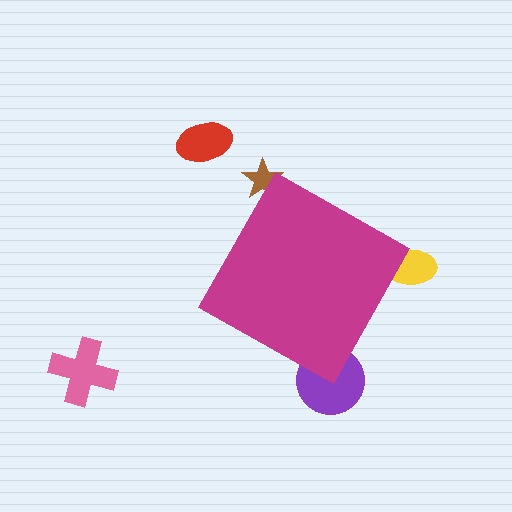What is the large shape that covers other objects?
A magenta diamond.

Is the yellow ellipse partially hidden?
Yes, the yellow ellipse is partially hidden behind the magenta diamond.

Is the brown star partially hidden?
Yes, the brown star is partially hidden behind the magenta diamond.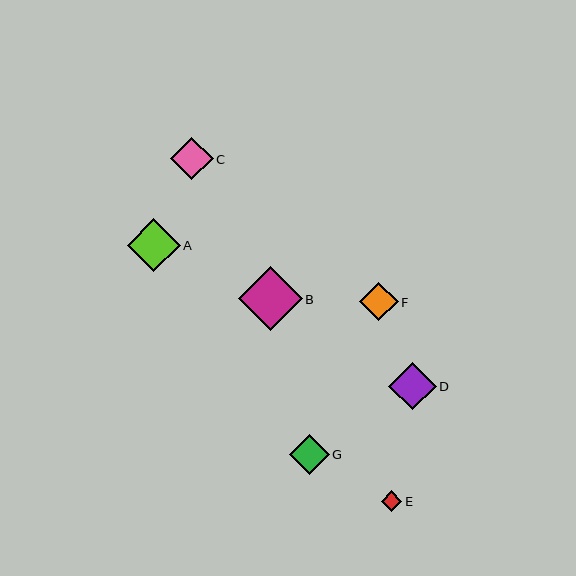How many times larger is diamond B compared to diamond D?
Diamond B is approximately 1.3 times the size of diamond D.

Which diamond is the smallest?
Diamond E is the smallest with a size of approximately 21 pixels.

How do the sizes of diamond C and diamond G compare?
Diamond C and diamond G are approximately the same size.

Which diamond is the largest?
Diamond B is the largest with a size of approximately 63 pixels.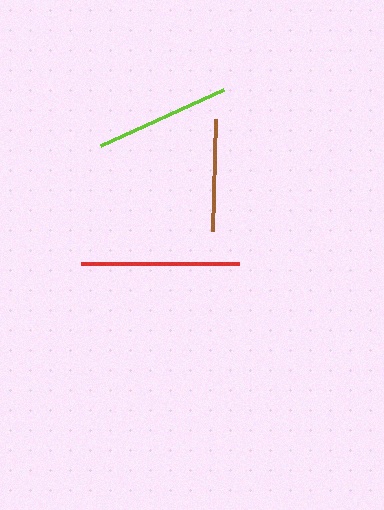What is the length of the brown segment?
The brown segment is approximately 112 pixels long.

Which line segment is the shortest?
The brown line is the shortest at approximately 112 pixels.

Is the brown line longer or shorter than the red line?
The red line is longer than the brown line.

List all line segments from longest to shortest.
From longest to shortest: red, lime, brown.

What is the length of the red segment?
The red segment is approximately 159 pixels long.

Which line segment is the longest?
The red line is the longest at approximately 159 pixels.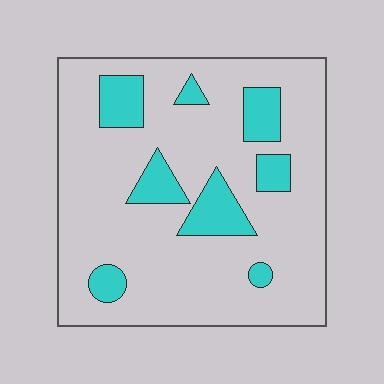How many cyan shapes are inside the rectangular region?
8.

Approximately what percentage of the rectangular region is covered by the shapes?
Approximately 20%.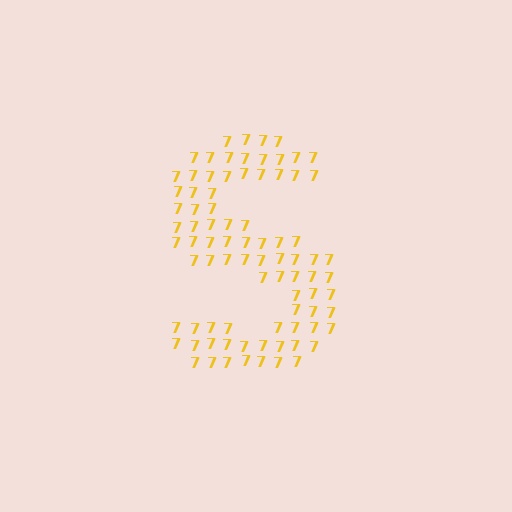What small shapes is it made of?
It is made of small digit 7's.